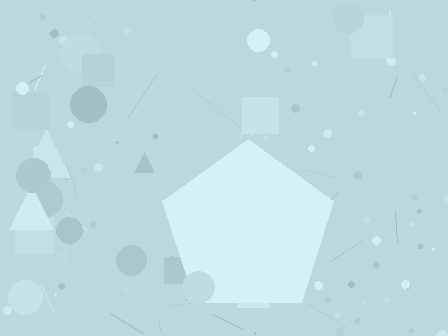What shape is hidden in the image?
A pentagon is hidden in the image.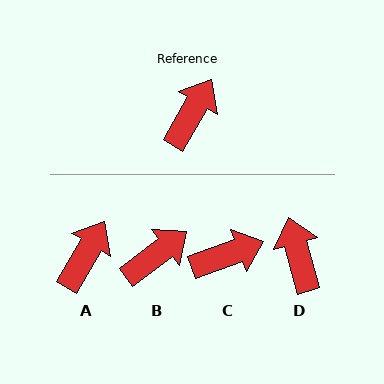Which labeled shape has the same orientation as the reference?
A.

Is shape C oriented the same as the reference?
No, it is off by about 40 degrees.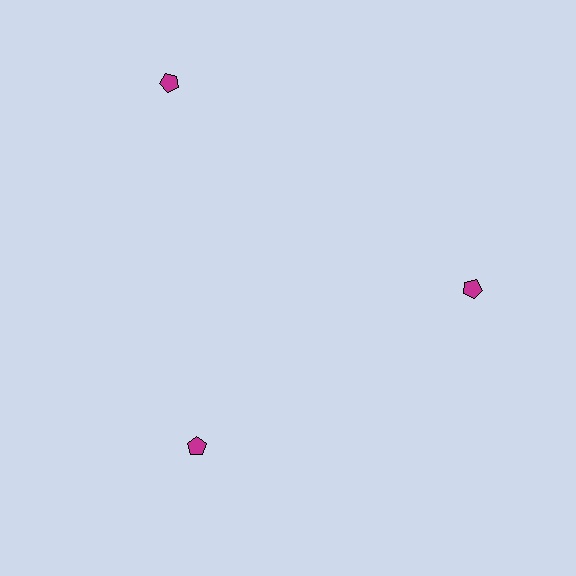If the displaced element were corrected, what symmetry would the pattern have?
It would have 3-fold rotational symmetry — the pattern would map onto itself every 120 degrees.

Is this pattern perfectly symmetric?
No. The 3 magenta pentagons are arranged in a ring, but one element near the 11 o'clock position is pushed outward from the center, breaking the 3-fold rotational symmetry.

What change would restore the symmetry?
The symmetry would be restored by moving it inward, back onto the ring so that all 3 pentagons sit at equal angles and equal distance from the center.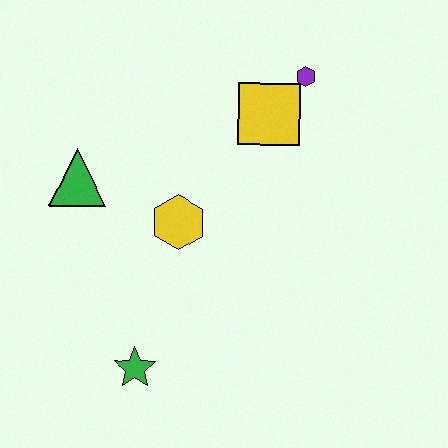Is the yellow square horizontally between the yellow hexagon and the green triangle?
No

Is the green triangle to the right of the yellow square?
No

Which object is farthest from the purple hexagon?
The green star is farthest from the purple hexagon.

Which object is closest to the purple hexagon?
The yellow square is closest to the purple hexagon.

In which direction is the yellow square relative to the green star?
The yellow square is above the green star.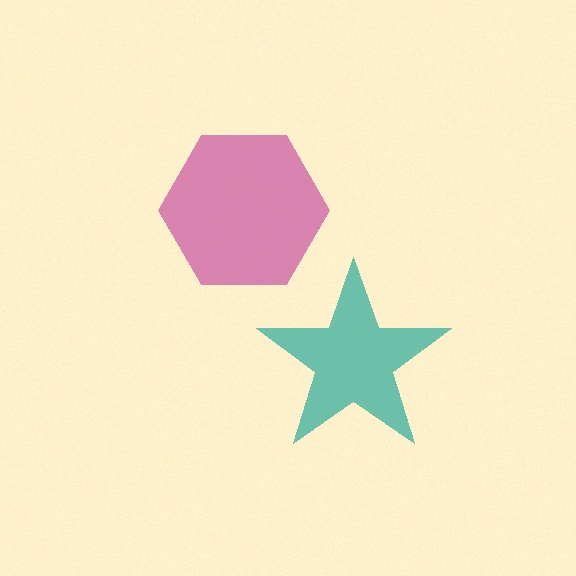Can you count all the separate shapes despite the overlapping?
Yes, there are 2 separate shapes.